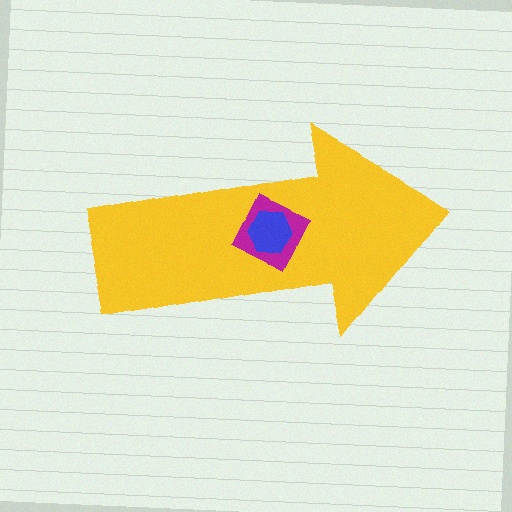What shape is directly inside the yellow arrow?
The magenta square.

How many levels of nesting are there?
3.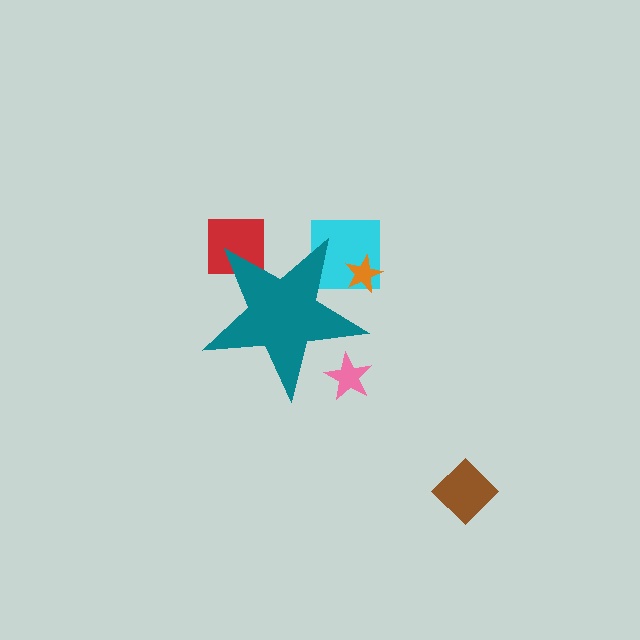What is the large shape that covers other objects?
A teal star.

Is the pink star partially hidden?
Yes, the pink star is partially hidden behind the teal star.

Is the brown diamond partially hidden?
No, the brown diamond is fully visible.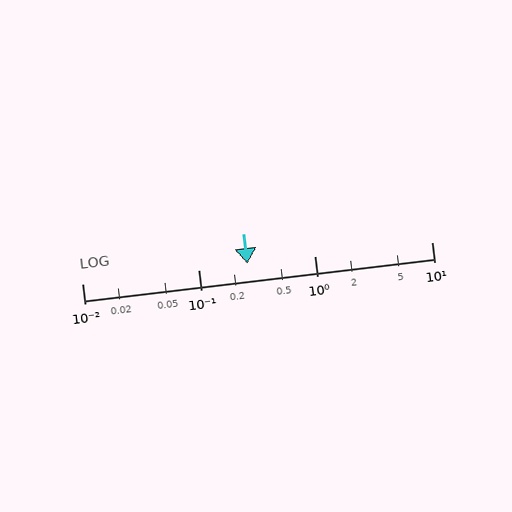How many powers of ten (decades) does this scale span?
The scale spans 3 decades, from 0.01 to 10.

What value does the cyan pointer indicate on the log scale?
The pointer indicates approximately 0.26.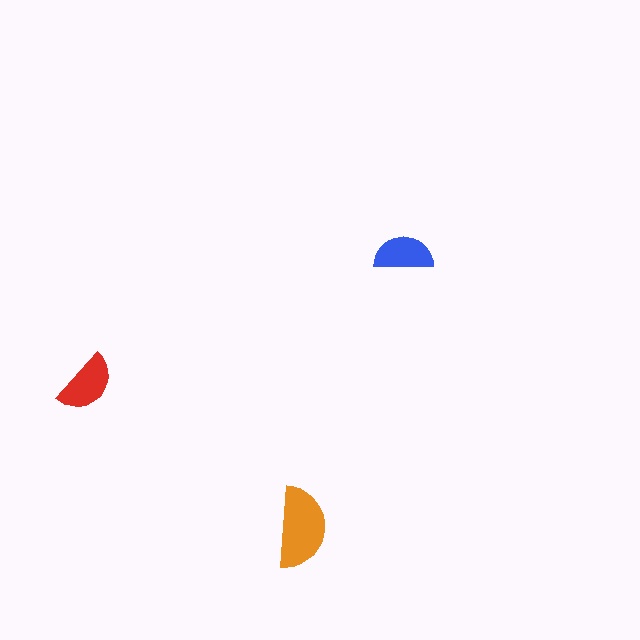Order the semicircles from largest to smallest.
the orange one, the red one, the blue one.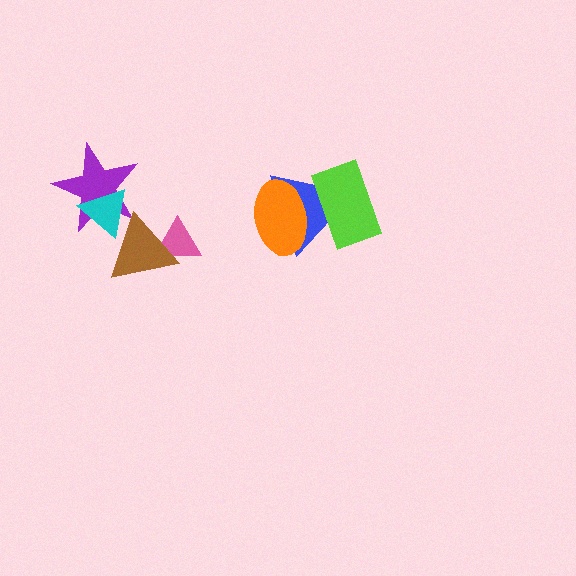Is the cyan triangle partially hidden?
Yes, it is partially covered by another shape.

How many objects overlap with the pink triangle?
1 object overlaps with the pink triangle.